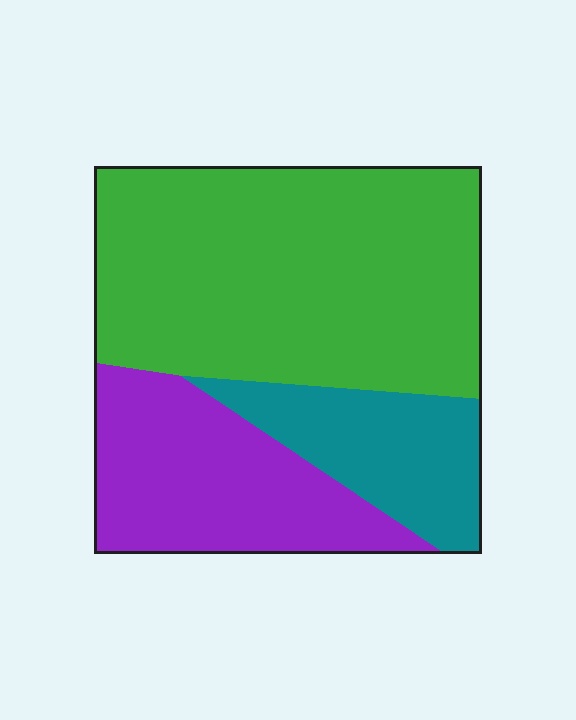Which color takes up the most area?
Green, at roughly 55%.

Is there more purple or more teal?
Purple.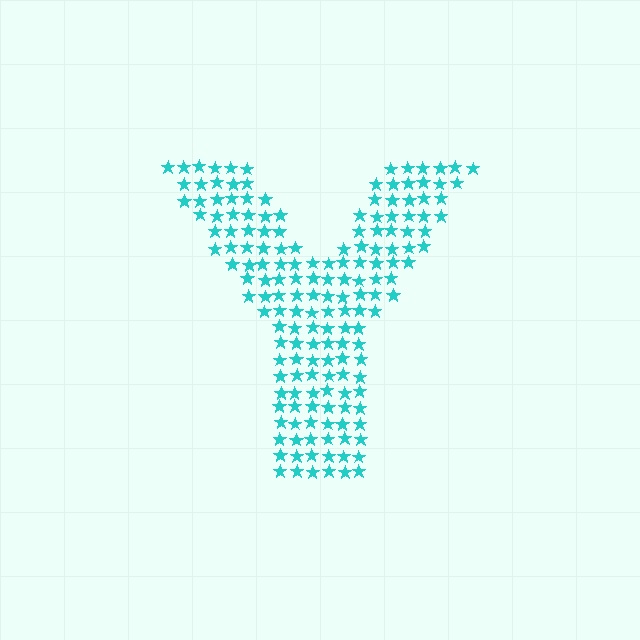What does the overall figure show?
The overall figure shows the letter Y.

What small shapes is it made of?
It is made of small stars.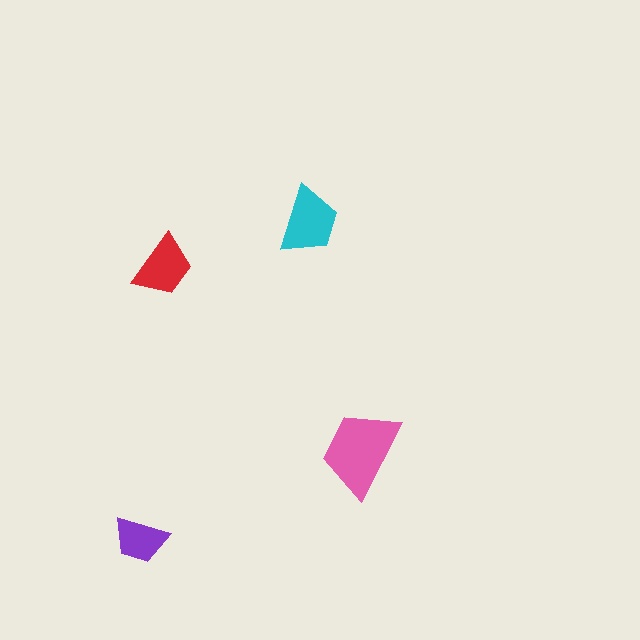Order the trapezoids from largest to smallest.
the pink one, the cyan one, the red one, the purple one.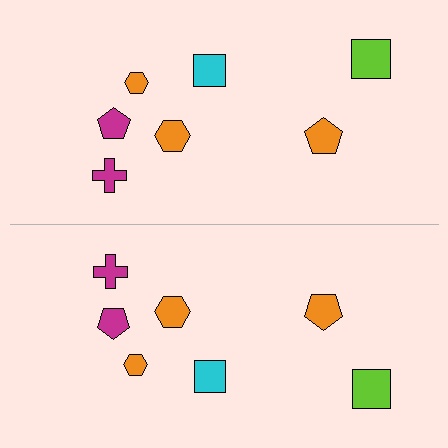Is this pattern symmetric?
Yes, this pattern has bilateral (reflection) symmetry.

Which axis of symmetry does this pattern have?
The pattern has a horizontal axis of symmetry running through the center of the image.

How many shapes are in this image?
There are 14 shapes in this image.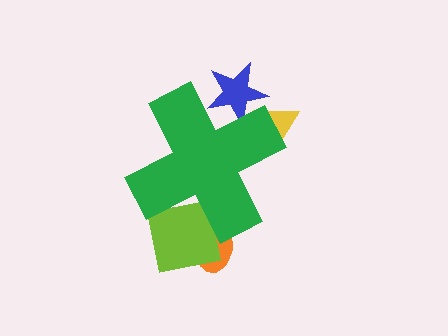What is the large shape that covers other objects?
A green cross.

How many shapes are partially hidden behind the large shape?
4 shapes are partially hidden.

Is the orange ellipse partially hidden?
Yes, the orange ellipse is partially hidden behind the green cross.